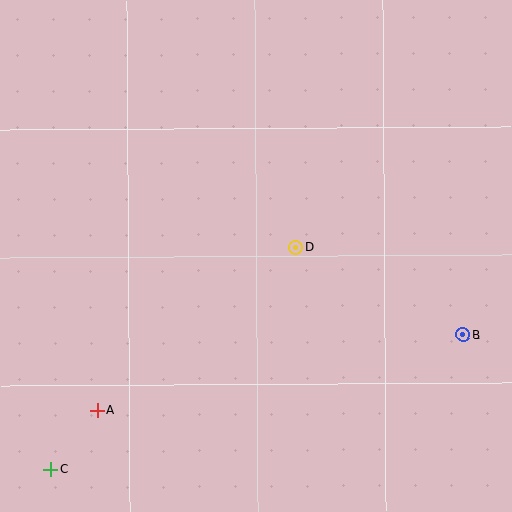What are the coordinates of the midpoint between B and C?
The midpoint between B and C is at (257, 402).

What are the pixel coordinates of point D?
Point D is at (296, 247).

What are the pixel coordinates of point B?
Point B is at (463, 334).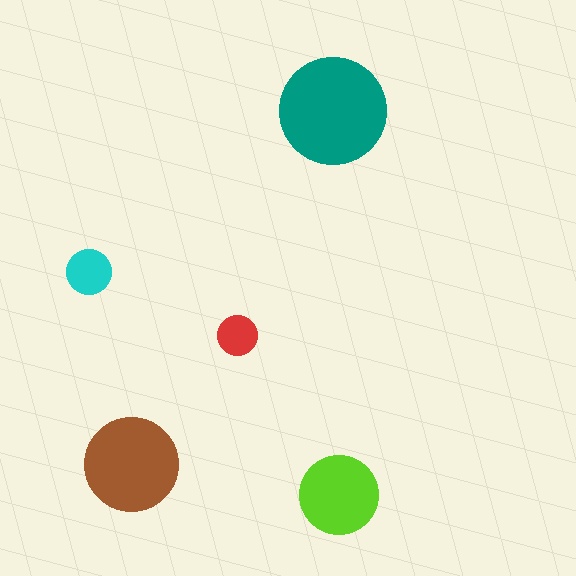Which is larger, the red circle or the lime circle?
The lime one.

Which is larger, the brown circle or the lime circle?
The brown one.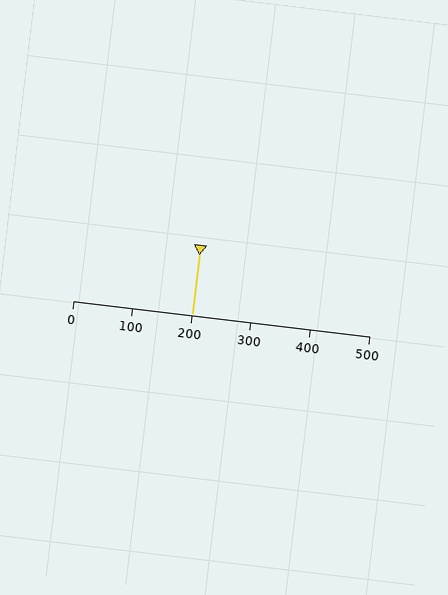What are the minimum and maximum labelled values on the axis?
The axis runs from 0 to 500.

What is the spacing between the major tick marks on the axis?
The major ticks are spaced 100 apart.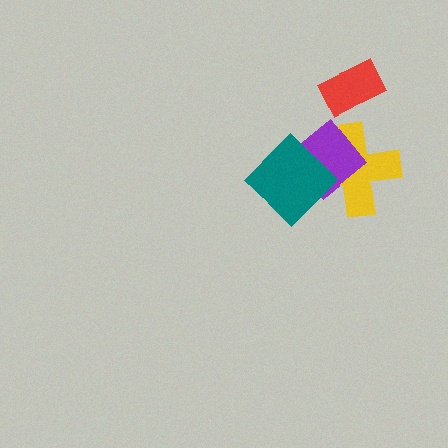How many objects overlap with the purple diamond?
2 objects overlap with the purple diamond.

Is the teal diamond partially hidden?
No, no other shape covers it.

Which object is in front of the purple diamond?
The teal diamond is in front of the purple diamond.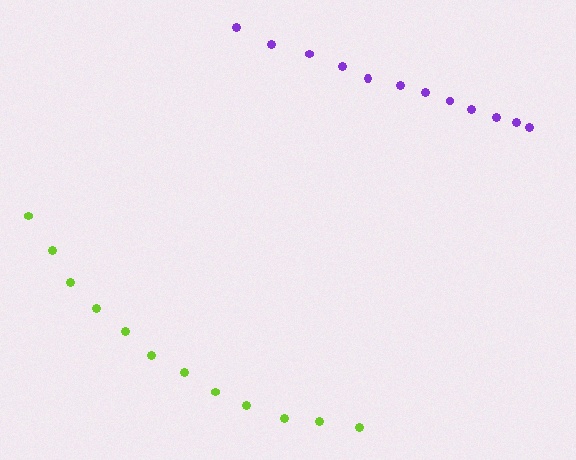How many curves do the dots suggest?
There are 2 distinct paths.